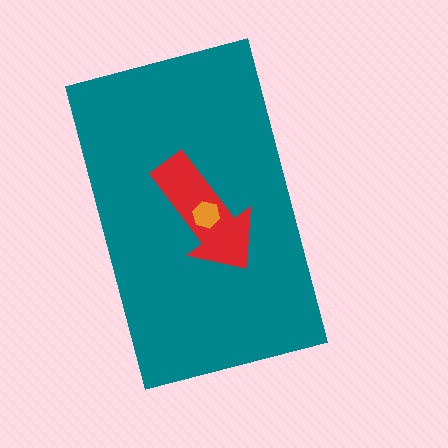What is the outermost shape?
The teal rectangle.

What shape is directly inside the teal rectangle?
The red arrow.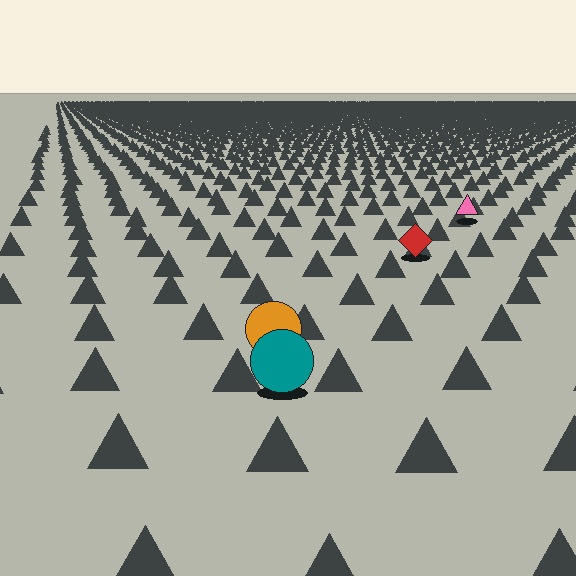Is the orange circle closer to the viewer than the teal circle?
No. The teal circle is closer — you can tell from the texture gradient: the ground texture is coarser near it.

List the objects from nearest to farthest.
From nearest to farthest: the teal circle, the orange circle, the red diamond, the pink triangle.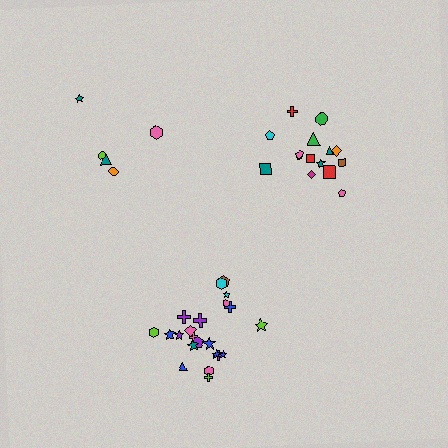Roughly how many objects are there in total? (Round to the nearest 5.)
Roughly 40 objects in total.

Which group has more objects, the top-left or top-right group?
The top-right group.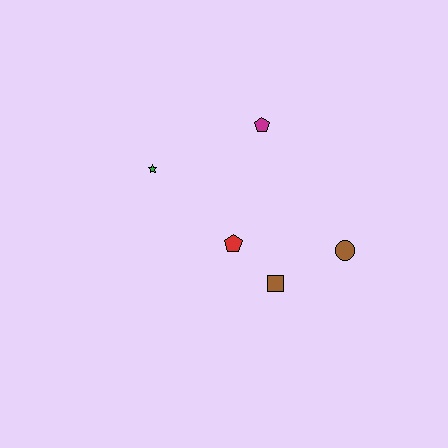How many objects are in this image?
There are 5 objects.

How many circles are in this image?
There is 1 circle.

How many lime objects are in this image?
There are no lime objects.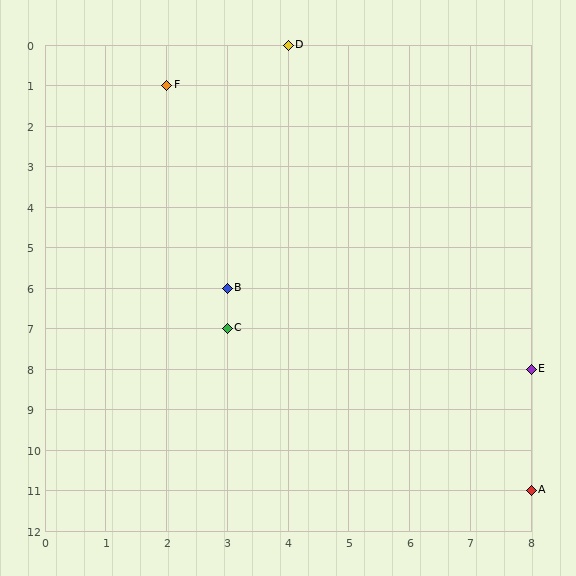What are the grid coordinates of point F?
Point F is at grid coordinates (2, 1).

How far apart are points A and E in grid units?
Points A and E are 3 rows apart.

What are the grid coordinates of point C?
Point C is at grid coordinates (3, 7).